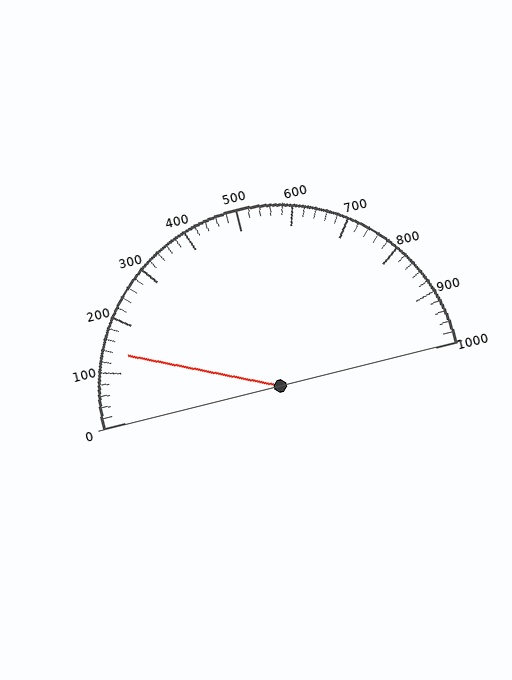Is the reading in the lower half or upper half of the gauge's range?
The reading is in the lower half of the range (0 to 1000).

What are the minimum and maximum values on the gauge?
The gauge ranges from 0 to 1000.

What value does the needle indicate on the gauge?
The needle indicates approximately 140.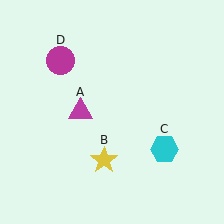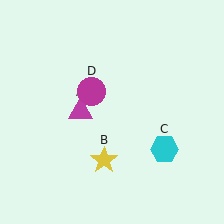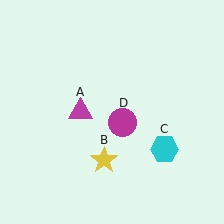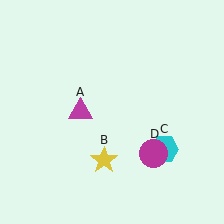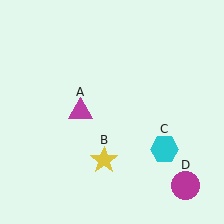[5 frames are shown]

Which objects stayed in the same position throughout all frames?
Magenta triangle (object A) and yellow star (object B) and cyan hexagon (object C) remained stationary.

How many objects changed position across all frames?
1 object changed position: magenta circle (object D).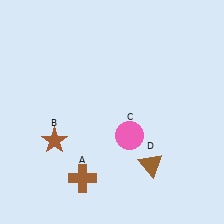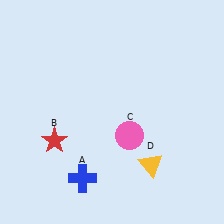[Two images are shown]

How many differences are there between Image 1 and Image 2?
There are 3 differences between the two images.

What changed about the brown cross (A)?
In Image 1, A is brown. In Image 2, it changed to blue.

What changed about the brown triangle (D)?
In Image 1, D is brown. In Image 2, it changed to yellow.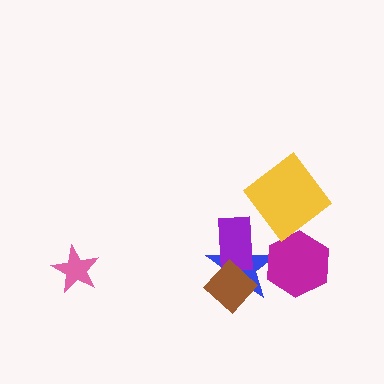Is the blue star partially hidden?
Yes, it is partially covered by another shape.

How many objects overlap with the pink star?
0 objects overlap with the pink star.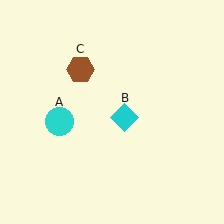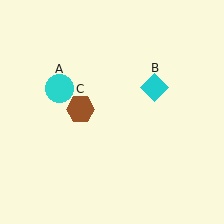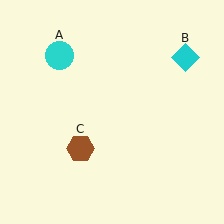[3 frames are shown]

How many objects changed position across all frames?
3 objects changed position: cyan circle (object A), cyan diamond (object B), brown hexagon (object C).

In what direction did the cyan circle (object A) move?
The cyan circle (object A) moved up.